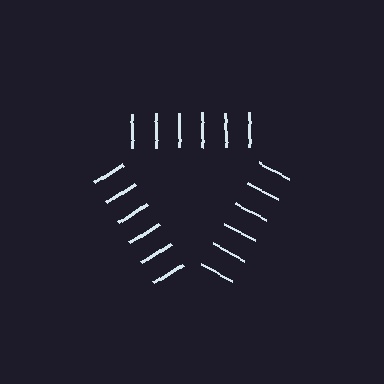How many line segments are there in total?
18 — 6 along each of the 3 edges.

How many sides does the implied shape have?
3 sides — the line-ends trace a triangle.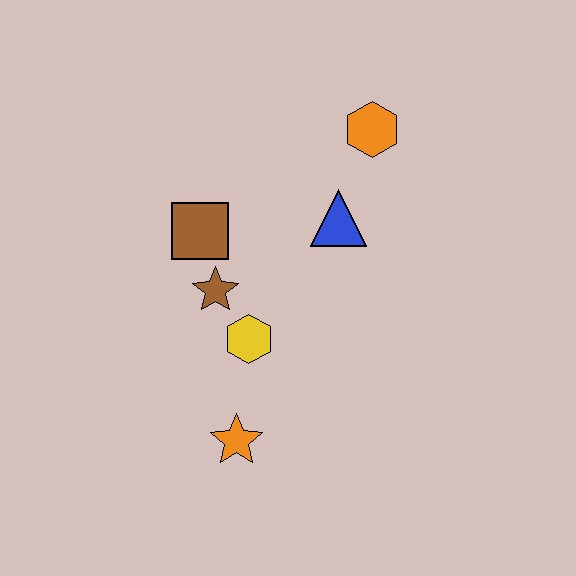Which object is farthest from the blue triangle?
The orange star is farthest from the blue triangle.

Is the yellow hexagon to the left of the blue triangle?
Yes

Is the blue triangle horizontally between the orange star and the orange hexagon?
Yes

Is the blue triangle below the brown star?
No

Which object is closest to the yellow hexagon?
The brown star is closest to the yellow hexagon.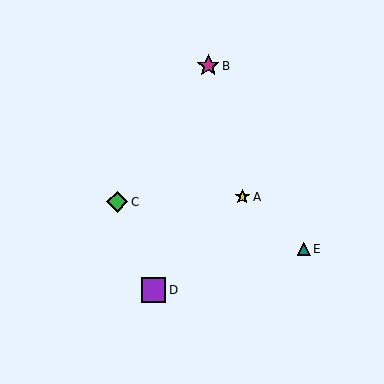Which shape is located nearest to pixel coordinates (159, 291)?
The purple square (labeled D) at (153, 290) is nearest to that location.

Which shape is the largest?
The purple square (labeled D) is the largest.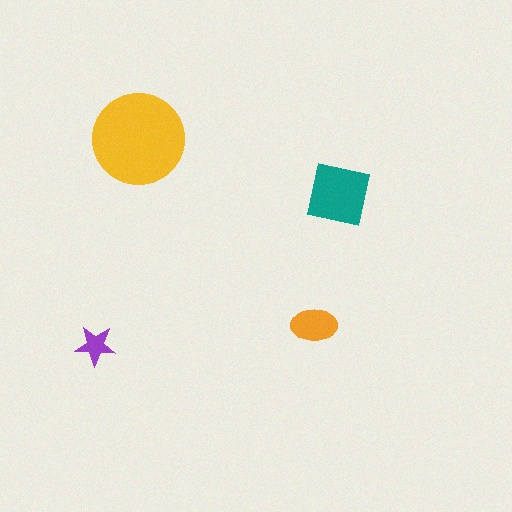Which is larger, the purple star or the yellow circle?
The yellow circle.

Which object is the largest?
The yellow circle.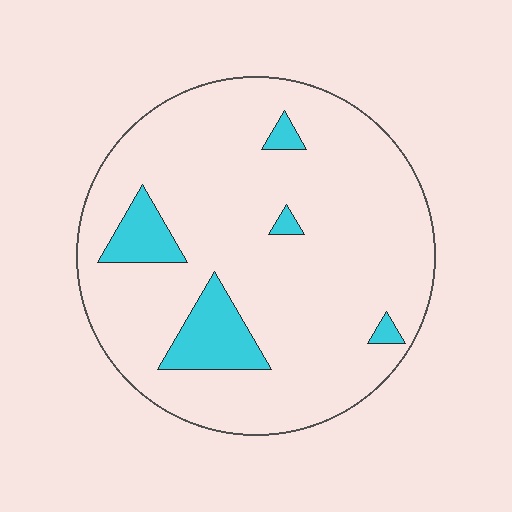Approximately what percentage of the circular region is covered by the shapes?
Approximately 10%.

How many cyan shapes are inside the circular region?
5.